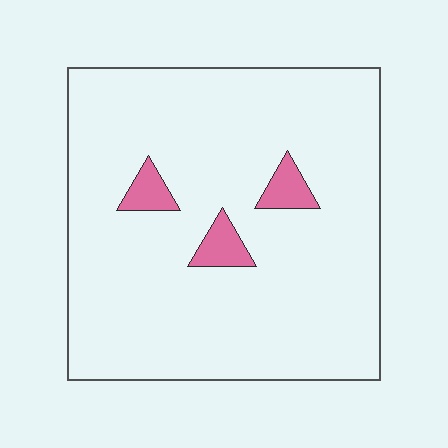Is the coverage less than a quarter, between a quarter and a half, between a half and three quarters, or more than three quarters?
Less than a quarter.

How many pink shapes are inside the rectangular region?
3.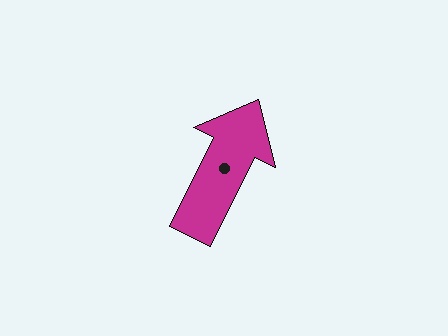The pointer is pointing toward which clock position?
Roughly 1 o'clock.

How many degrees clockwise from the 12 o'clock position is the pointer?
Approximately 26 degrees.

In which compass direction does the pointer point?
Northeast.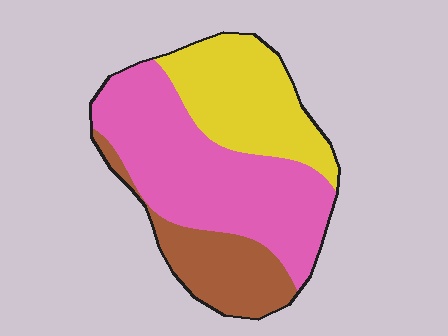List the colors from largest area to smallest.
From largest to smallest: pink, yellow, brown.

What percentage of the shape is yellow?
Yellow covers about 30% of the shape.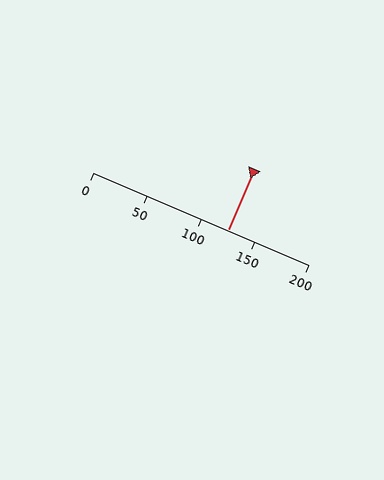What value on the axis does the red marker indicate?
The marker indicates approximately 125.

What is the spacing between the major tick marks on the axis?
The major ticks are spaced 50 apart.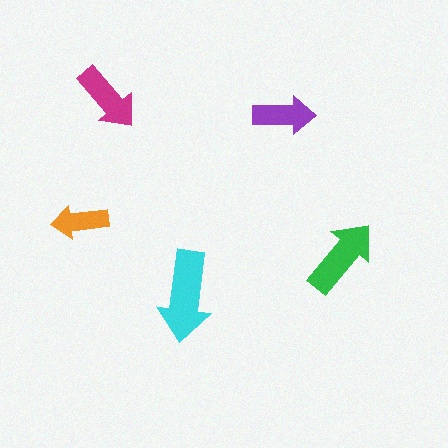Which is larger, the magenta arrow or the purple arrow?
The magenta one.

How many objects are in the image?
There are 5 objects in the image.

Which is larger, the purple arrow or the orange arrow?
The purple one.